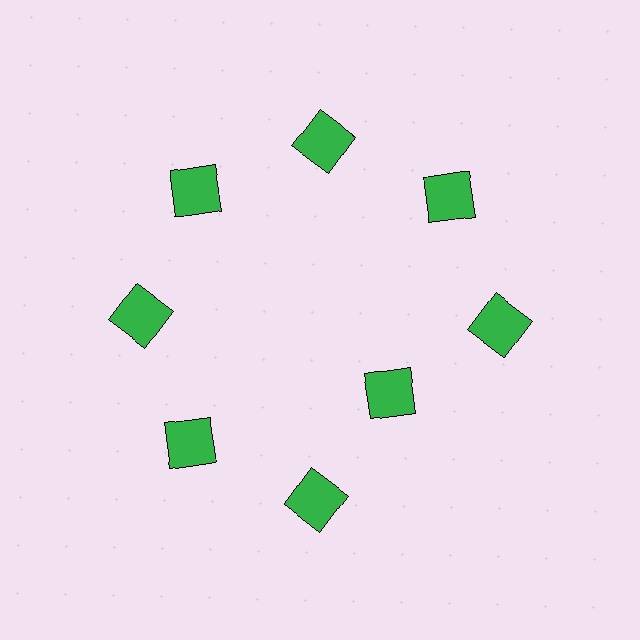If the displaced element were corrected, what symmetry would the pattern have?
It would have 8-fold rotational symmetry — the pattern would map onto itself every 45 degrees.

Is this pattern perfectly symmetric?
No. The 8 green squares are arranged in a ring, but one element near the 4 o'clock position is pulled inward toward the center, breaking the 8-fold rotational symmetry.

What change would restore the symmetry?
The symmetry would be restored by moving it outward, back onto the ring so that all 8 squares sit at equal angles and equal distance from the center.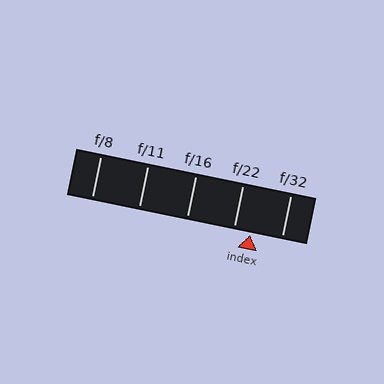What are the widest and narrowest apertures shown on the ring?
The widest aperture shown is f/8 and the narrowest is f/32.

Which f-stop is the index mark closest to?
The index mark is closest to f/22.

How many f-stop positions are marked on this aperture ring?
There are 5 f-stop positions marked.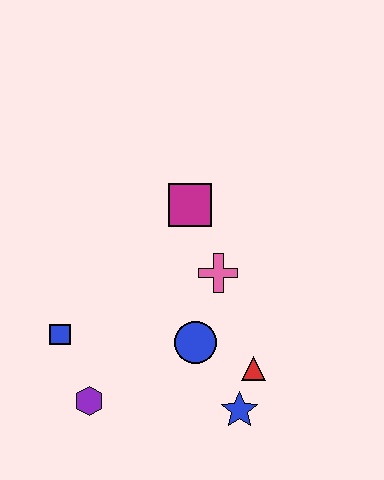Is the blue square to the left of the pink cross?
Yes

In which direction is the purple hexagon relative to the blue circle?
The purple hexagon is to the left of the blue circle.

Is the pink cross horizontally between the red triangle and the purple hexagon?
Yes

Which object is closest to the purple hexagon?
The blue square is closest to the purple hexagon.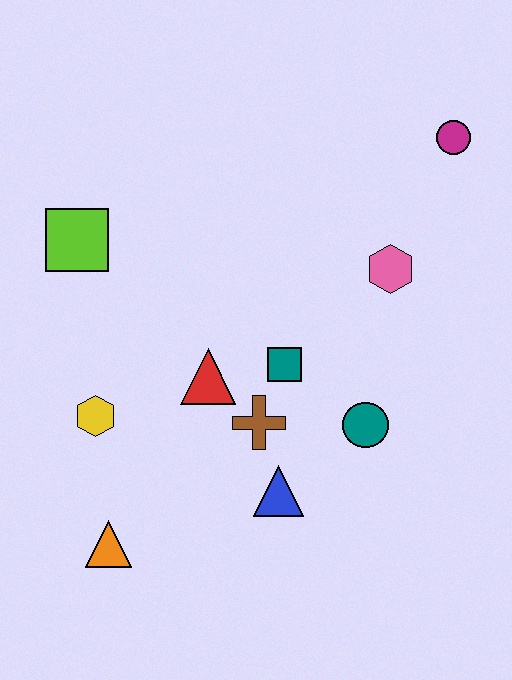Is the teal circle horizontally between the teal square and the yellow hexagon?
No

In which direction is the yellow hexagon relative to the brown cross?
The yellow hexagon is to the left of the brown cross.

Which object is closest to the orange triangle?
The yellow hexagon is closest to the orange triangle.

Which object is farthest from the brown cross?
The magenta circle is farthest from the brown cross.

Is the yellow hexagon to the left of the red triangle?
Yes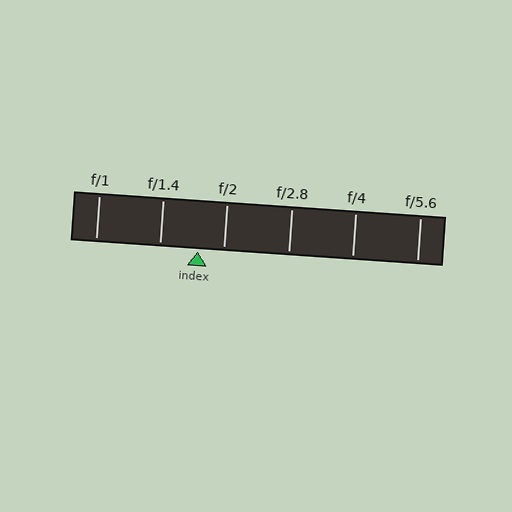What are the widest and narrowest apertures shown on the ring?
The widest aperture shown is f/1 and the narrowest is f/5.6.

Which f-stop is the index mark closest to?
The index mark is closest to f/2.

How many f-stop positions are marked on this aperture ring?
There are 6 f-stop positions marked.